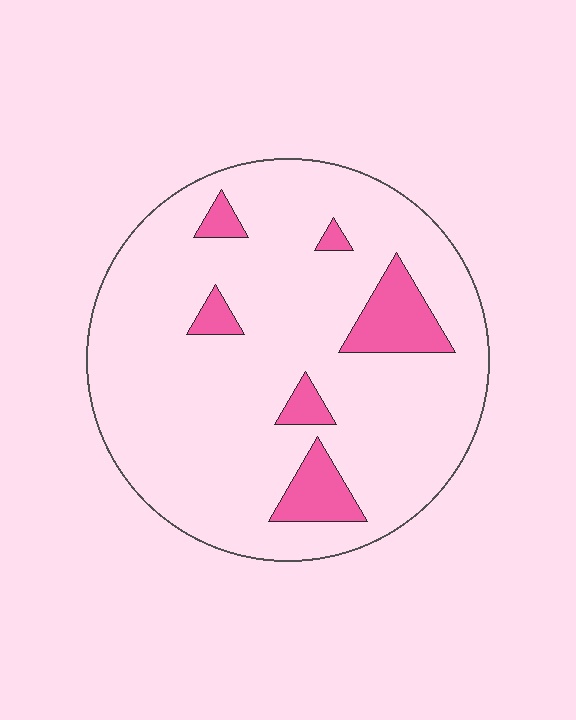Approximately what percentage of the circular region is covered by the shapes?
Approximately 10%.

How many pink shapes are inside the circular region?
6.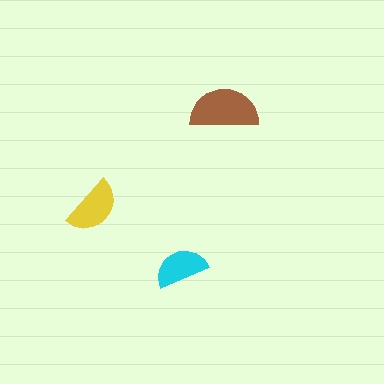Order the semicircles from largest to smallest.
the brown one, the yellow one, the cyan one.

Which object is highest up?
The brown semicircle is topmost.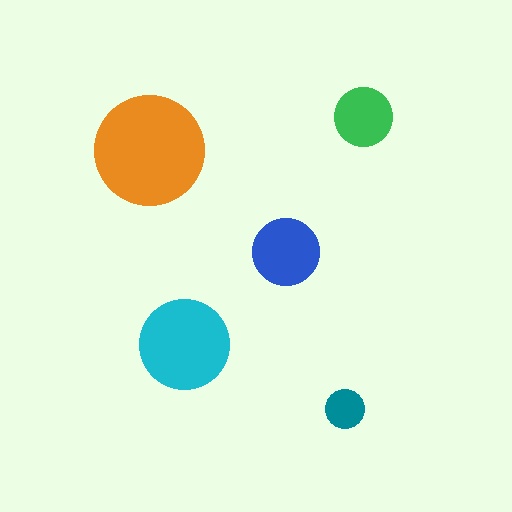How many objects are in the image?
There are 5 objects in the image.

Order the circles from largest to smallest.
the orange one, the cyan one, the blue one, the green one, the teal one.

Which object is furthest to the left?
The orange circle is leftmost.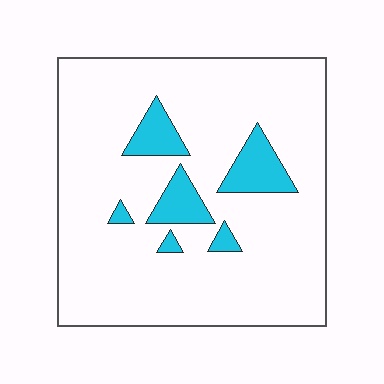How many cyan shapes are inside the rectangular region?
6.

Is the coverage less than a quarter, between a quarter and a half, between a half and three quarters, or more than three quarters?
Less than a quarter.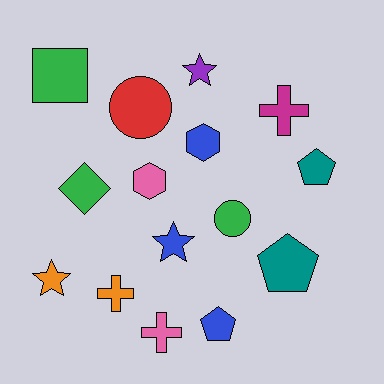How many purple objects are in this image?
There is 1 purple object.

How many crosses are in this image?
There are 3 crosses.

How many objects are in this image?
There are 15 objects.